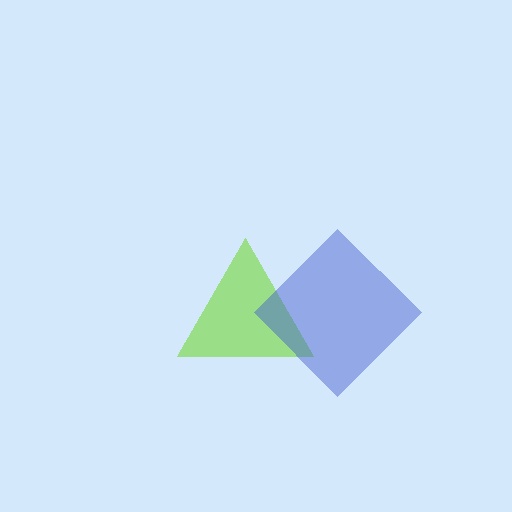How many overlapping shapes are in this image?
There are 2 overlapping shapes in the image.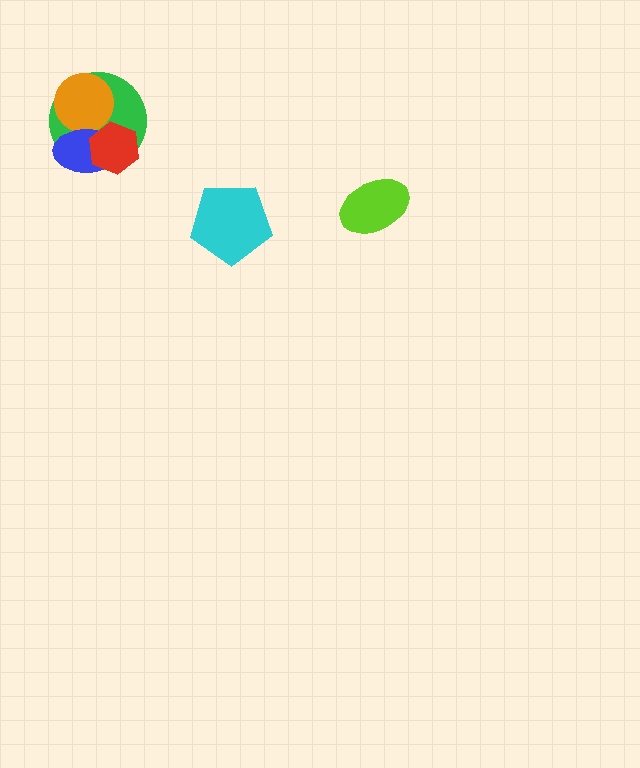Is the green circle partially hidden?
Yes, it is partially covered by another shape.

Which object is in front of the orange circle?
The blue ellipse is in front of the orange circle.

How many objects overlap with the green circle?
3 objects overlap with the green circle.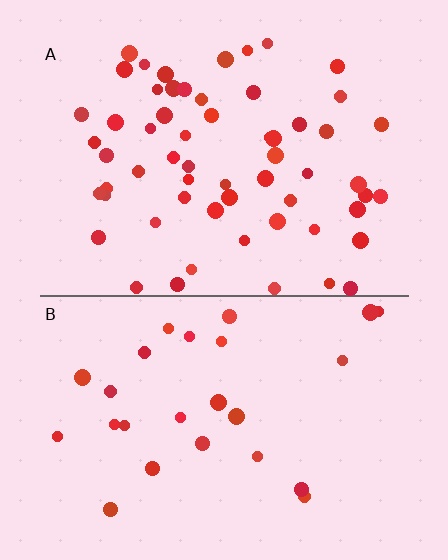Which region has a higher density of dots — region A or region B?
A (the top).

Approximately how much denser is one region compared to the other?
Approximately 2.3× — region A over region B.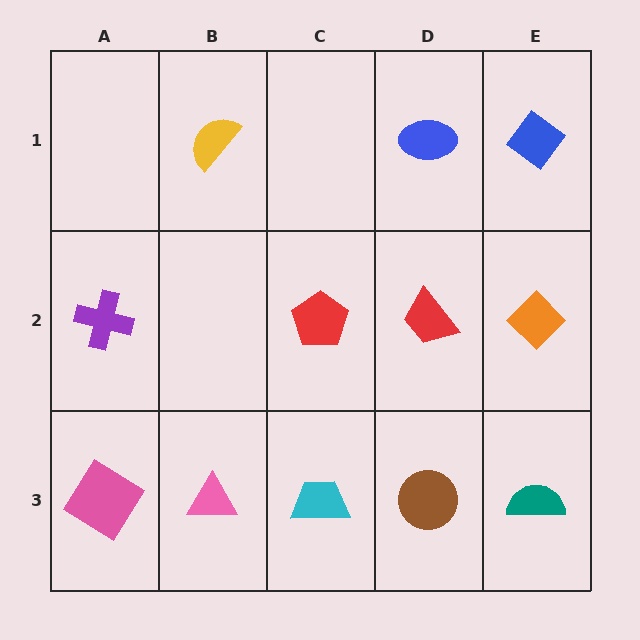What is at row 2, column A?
A purple cross.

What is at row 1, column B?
A yellow semicircle.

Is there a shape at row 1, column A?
No, that cell is empty.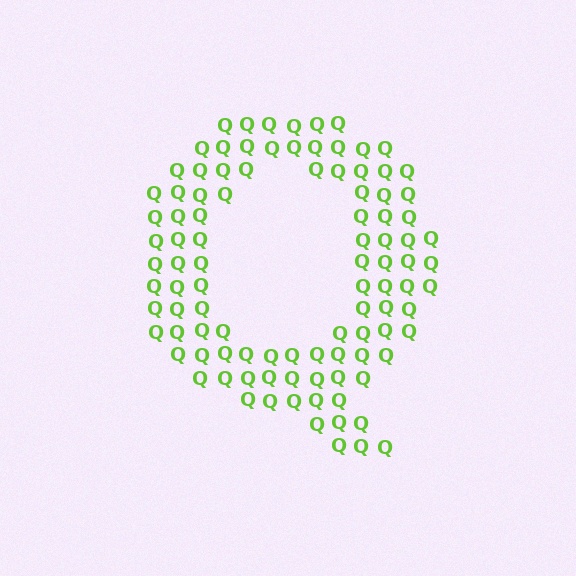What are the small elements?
The small elements are letter Q's.